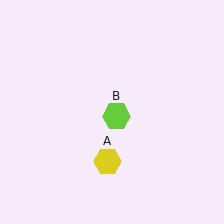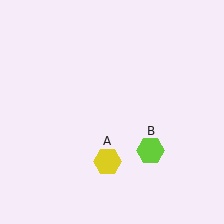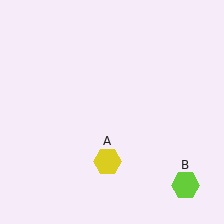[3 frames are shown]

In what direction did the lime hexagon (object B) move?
The lime hexagon (object B) moved down and to the right.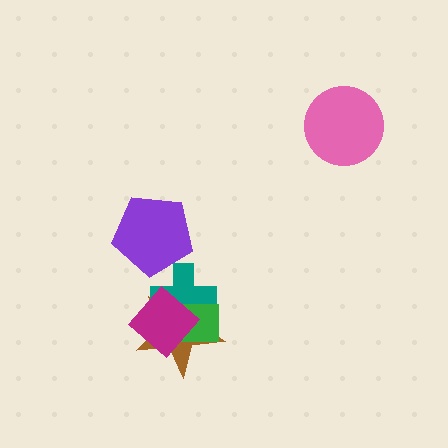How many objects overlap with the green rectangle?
3 objects overlap with the green rectangle.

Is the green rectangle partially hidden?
Yes, it is partially covered by another shape.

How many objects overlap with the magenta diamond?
3 objects overlap with the magenta diamond.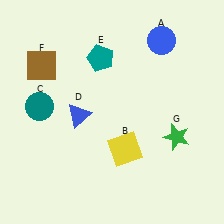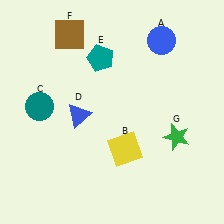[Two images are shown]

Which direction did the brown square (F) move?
The brown square (F) moved up.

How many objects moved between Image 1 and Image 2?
1 object moved between the two images.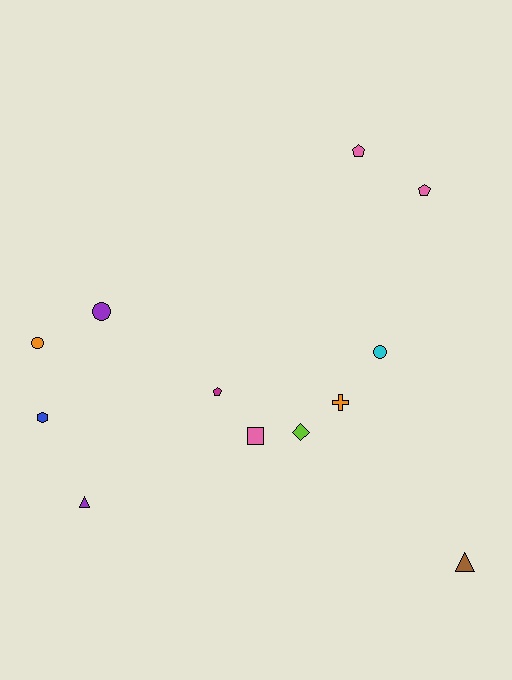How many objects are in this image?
There are 12 objects.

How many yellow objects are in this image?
There are no yellow objects.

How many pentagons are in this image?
There are 3 pentagons.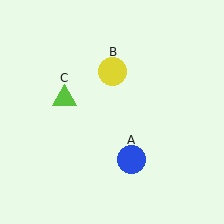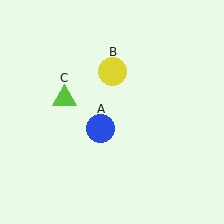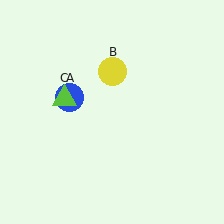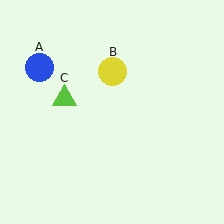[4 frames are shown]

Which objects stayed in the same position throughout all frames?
Yellow circle (object B) and lime triangle (object C) remained stationary.